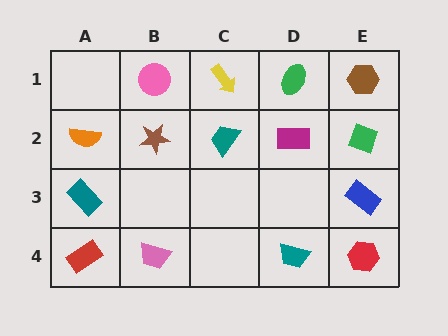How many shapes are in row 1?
4 shapes.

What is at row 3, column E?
A blue rectangle.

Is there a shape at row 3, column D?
No, that cell is empty.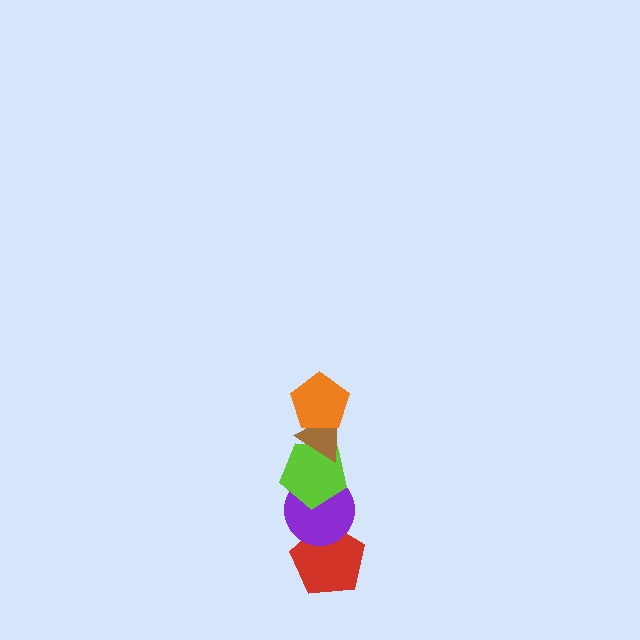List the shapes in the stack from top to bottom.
From top to bottom: the orange pentagon, the brown triangle, the lime pentagon, the purple circle, the red pentagon.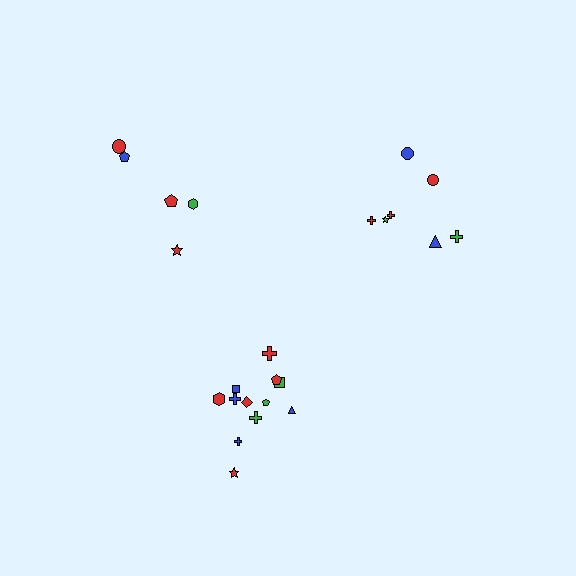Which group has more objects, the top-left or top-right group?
The top-right group.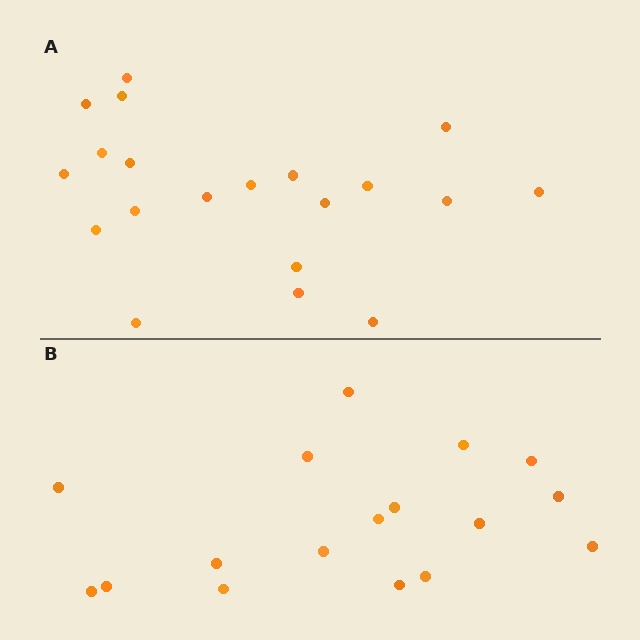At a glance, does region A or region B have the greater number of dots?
Region A (the top region) has more dots.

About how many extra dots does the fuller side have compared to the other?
Region A has just a few more — roughly 2 or 3 more dots than region B.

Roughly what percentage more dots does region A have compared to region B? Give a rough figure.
About 20% more.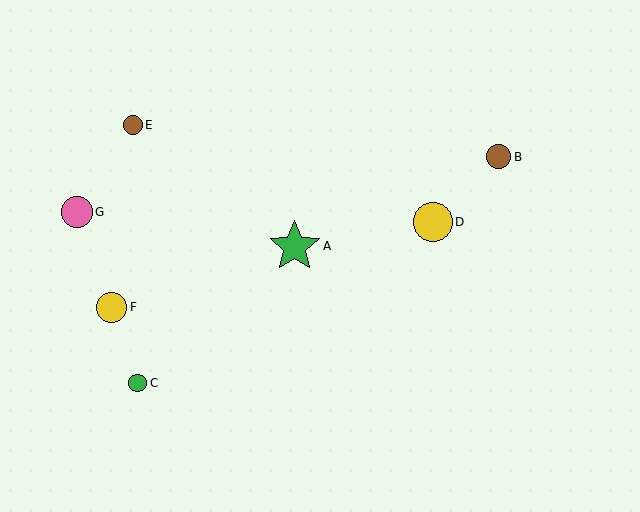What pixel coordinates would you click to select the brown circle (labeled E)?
Click at (133, 125) to select the brown circle E.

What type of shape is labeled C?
Shape C is a green circle.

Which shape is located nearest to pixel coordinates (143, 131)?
The brown circle (labeled E) at (133, 125) is nearest to that location.